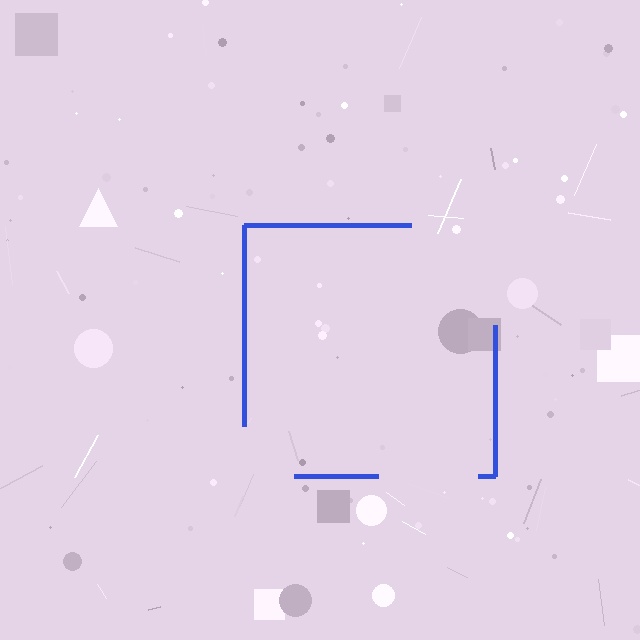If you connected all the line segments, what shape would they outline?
They would outline a square.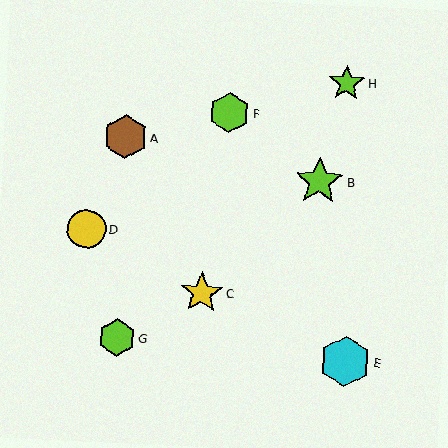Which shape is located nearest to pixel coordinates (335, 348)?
The cyan hexagon (labeled E) at (345, 362) is nearest to that location.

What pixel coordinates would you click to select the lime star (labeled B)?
Click at (319, 181) to select the lime star B.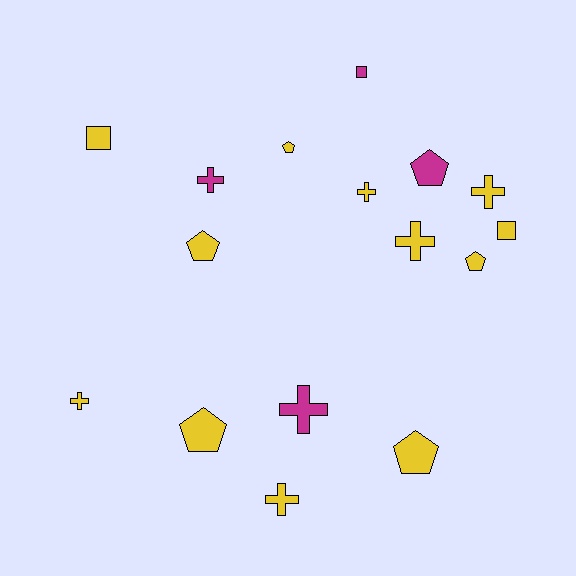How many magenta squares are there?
There is 1 magenta square.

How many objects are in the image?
There are 16 objects.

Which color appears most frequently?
Yellow, with 12 objects.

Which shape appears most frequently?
Cross, with 7 objects.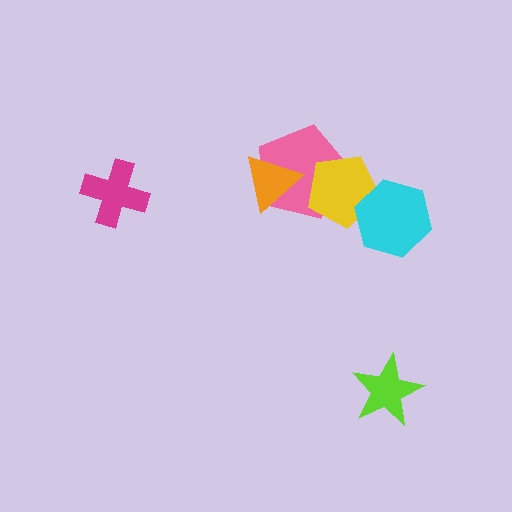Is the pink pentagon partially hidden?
Yes, it is partially covered by another shape.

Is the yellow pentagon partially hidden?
Yes, it is partially covered by another shape.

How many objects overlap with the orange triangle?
1 object overlaps with the orange triangle.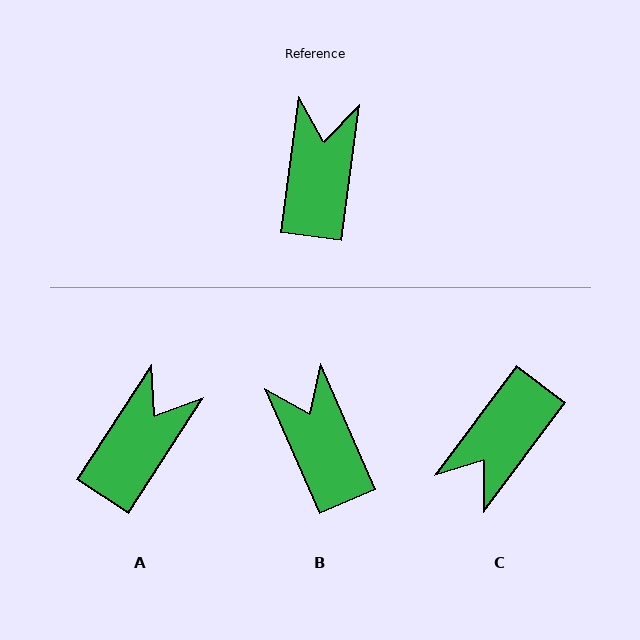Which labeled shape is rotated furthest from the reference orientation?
C, about 151 degrees away.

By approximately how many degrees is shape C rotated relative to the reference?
Approximately 151 degrees counter-clockwise.